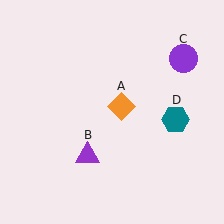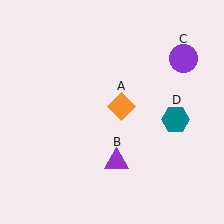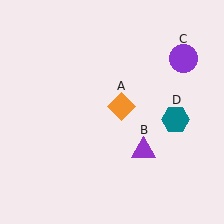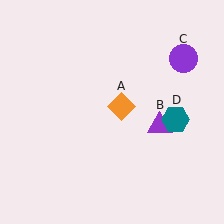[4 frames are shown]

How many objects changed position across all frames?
1 object changed position: purple triangle (object B).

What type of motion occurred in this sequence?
The purple triangle (object B) rotated counterclockwise around the center of the scene.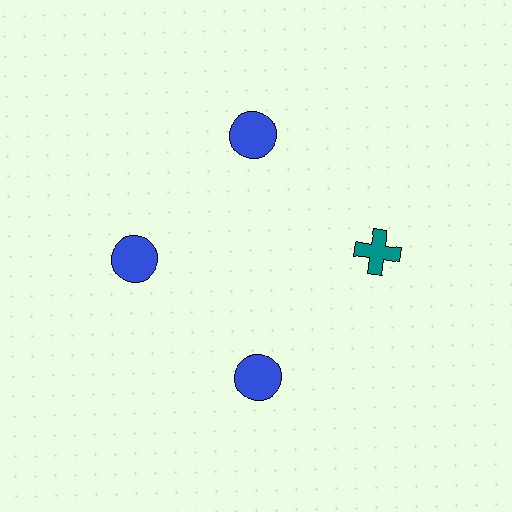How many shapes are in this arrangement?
There are 4 shapes arranged in a ring pattern.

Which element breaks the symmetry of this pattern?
The teal cross at roughly the 3 o'clock position breaks the symmetry. All other shapes are blue circles.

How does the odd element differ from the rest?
It differs in both color (teal instead of blue) and shape (cross instead of circle).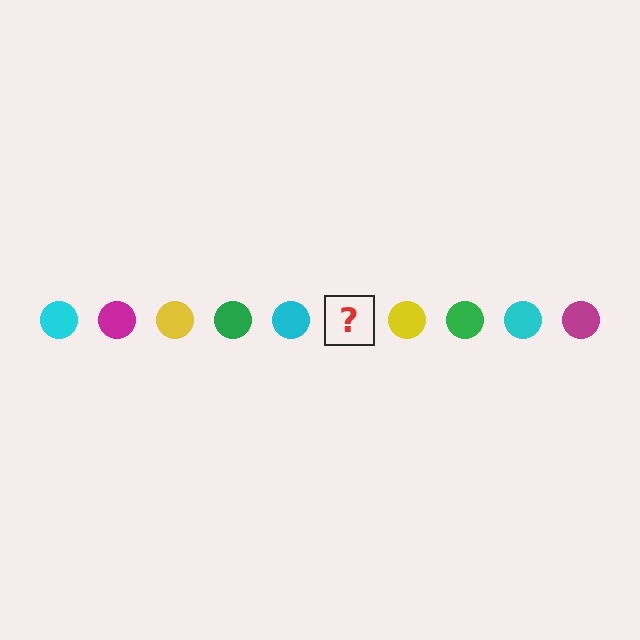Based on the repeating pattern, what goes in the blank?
The blank should be a magenta circle.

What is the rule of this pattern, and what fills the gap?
The rule is that the pattern cycles through cyan, magenta, yellow, green circles. The gap should be filled with a magenta circle.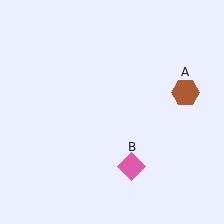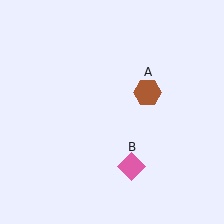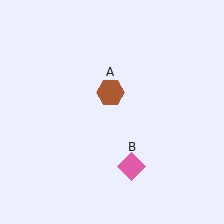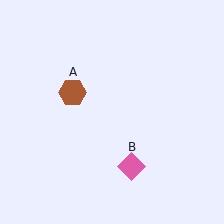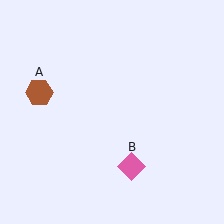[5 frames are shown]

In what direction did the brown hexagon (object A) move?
The brown hexagon (object A) moved left.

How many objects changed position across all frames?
1 object changed position: brown hexagon (object A).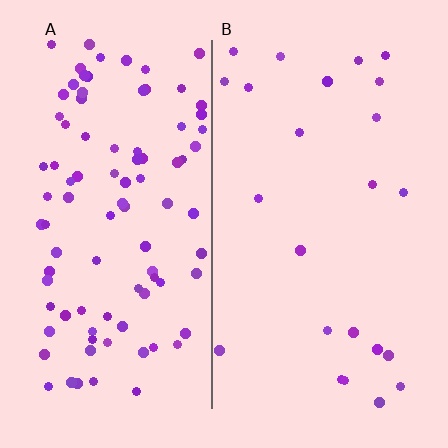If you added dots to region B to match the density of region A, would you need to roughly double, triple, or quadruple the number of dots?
Approximately quadruple.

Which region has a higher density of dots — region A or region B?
A (the left).